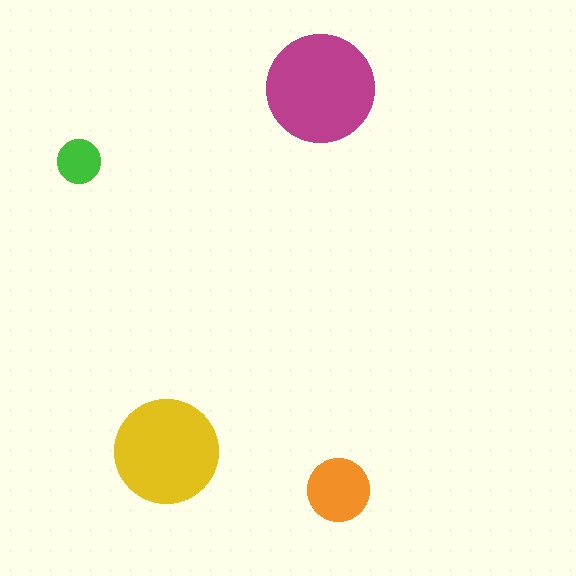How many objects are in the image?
There are 4 objects in the image.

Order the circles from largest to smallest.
the magenta one, the yellow one, the orange one, the green one.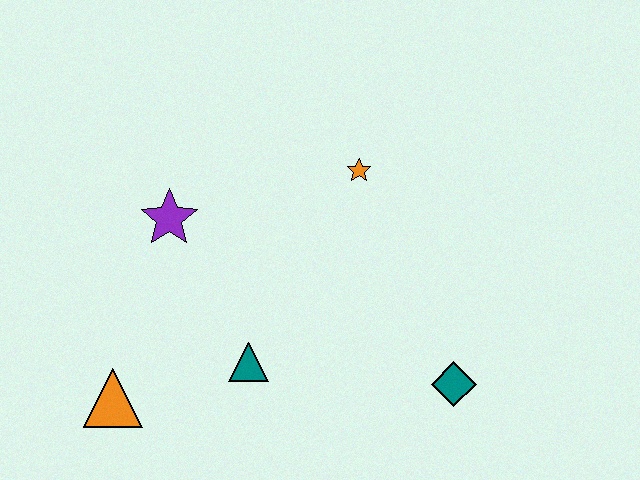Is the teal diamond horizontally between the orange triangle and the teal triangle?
No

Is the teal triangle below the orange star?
Yes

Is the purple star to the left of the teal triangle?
Yes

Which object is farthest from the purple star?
The teal diamond is farthest from the purple star.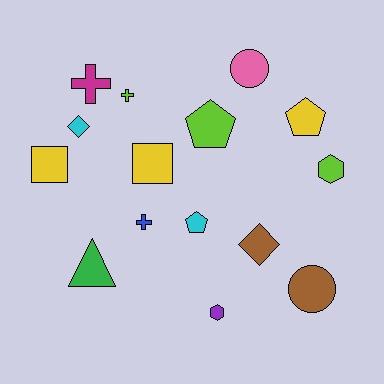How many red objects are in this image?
There are no red objects.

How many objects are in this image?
There are 15 objects.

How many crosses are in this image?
There are 3 crosses.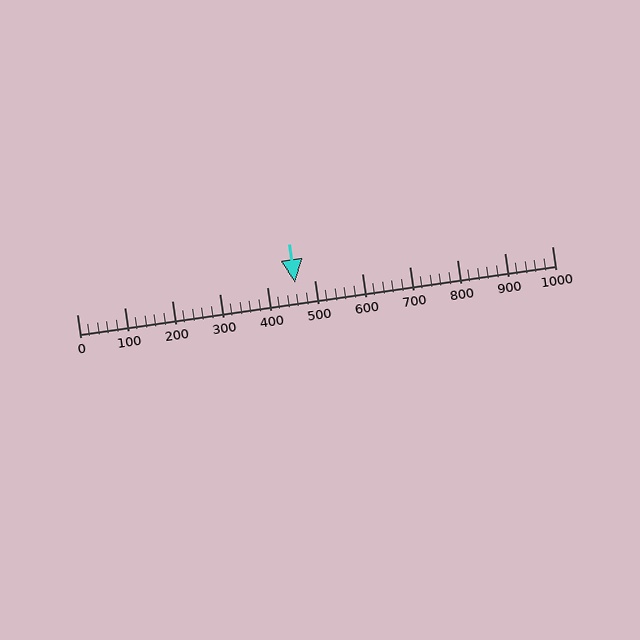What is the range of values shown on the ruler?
The ruler shows values from 0 to 1000.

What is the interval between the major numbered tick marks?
The major tick marks are spaced 100 units apart.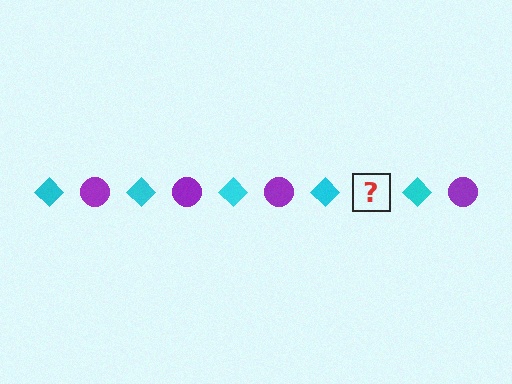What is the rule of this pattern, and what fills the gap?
The rule is that the pattern alternates between cyan diamond and purple circle. The gap should be filled with a purple circle.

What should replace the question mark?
The question mark should be replaced with a purple circle.